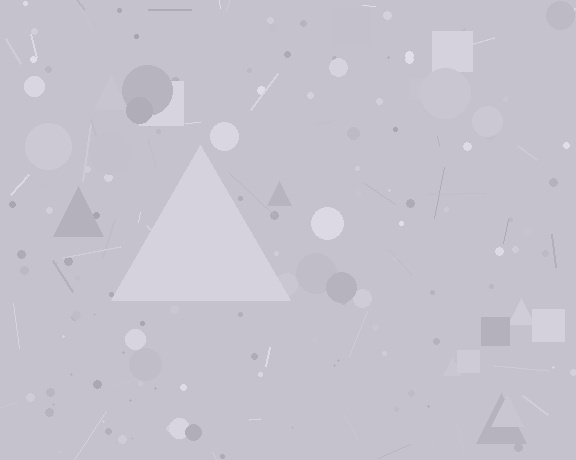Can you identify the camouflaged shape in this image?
The camouflaged shape is a triangle.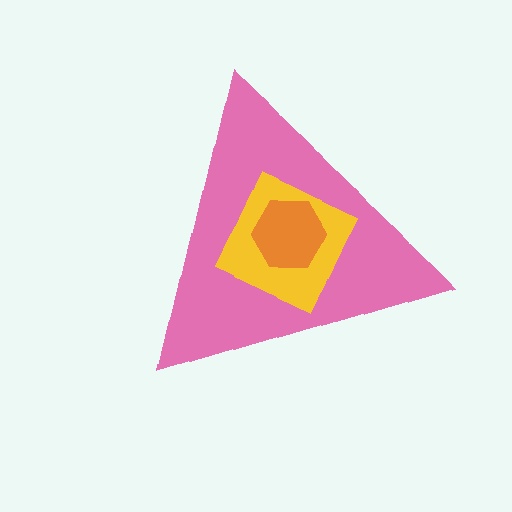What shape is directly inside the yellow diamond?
The orange hexagon.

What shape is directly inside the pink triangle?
The yellow diamond.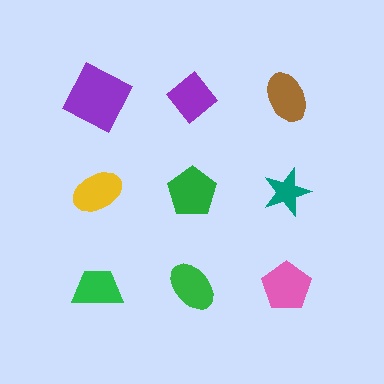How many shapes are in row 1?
3 shapes.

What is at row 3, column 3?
A pink pentagon.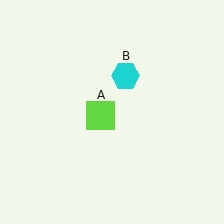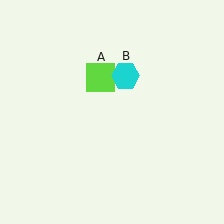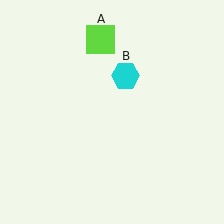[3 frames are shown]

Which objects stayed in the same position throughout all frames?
Cyan hexagon (object B) remained stationary.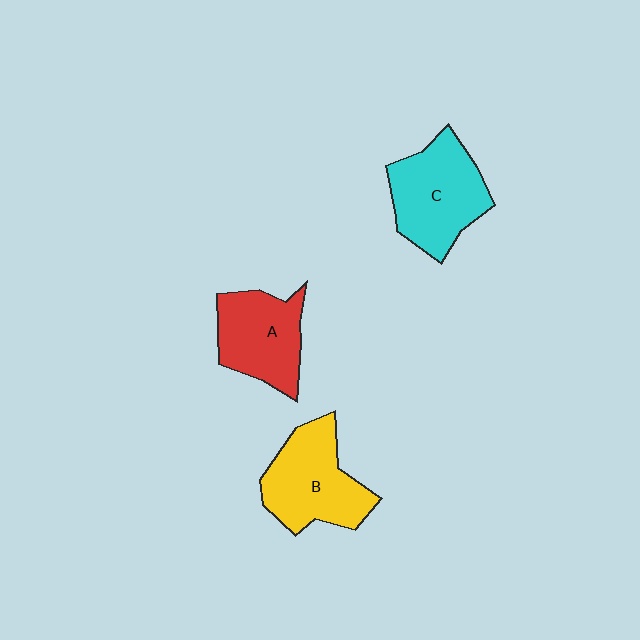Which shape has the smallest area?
Shape A (red).